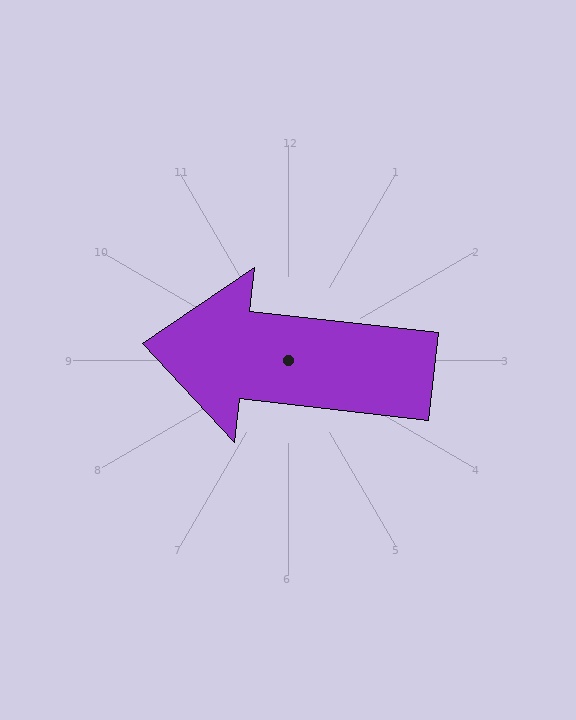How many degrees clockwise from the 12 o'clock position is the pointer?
Approximately 276 degrees.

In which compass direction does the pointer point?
West.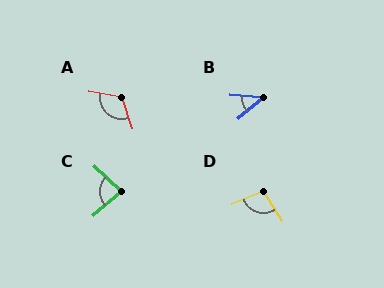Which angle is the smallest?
B, at approximately 44 degrees.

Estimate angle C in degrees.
Approximately 83 degrees.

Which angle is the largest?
A, at approximately 117 degrees.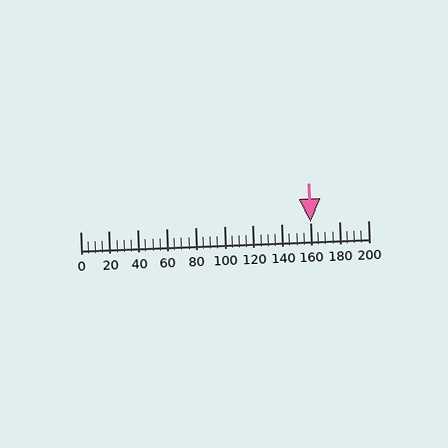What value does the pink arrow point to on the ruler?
The pink arrow points to approximately 160.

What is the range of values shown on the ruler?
The ruler shows values from 0 to 200.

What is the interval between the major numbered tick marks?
The major tick marks are spaced 20 units apart.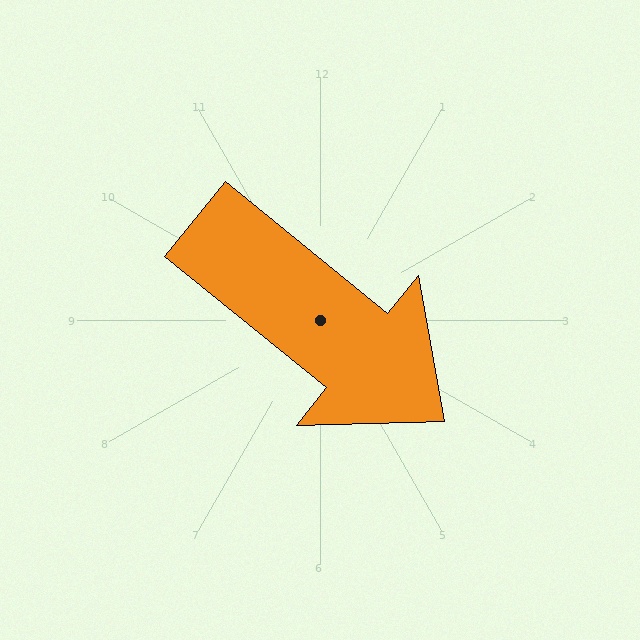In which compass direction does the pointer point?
Southeast.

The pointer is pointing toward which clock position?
Roughly 4 o'clock.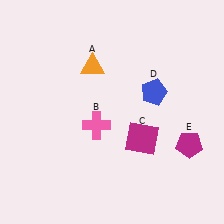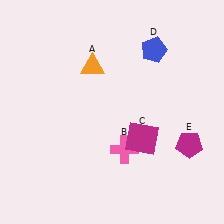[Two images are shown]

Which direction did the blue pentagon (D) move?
The blue pentagon (D) moved up.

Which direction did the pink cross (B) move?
The pink cross (B) moved right.